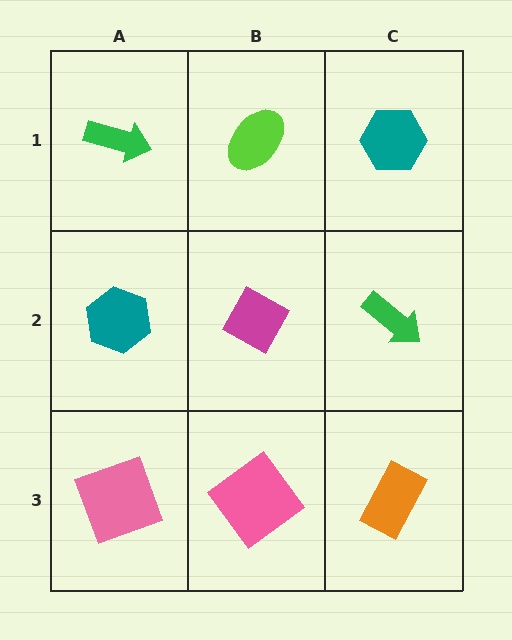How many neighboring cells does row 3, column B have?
3.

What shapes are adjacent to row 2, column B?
A lime ellipse (row 1, column B), a pink diamond (row 3, column B), a teal hexagon (row 2, column A), a green arrow (row 2, column C).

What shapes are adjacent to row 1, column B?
A magenta diamond (row 2, column B), a green arrow (row 1, column A), a teal hexagon (row 1, column C).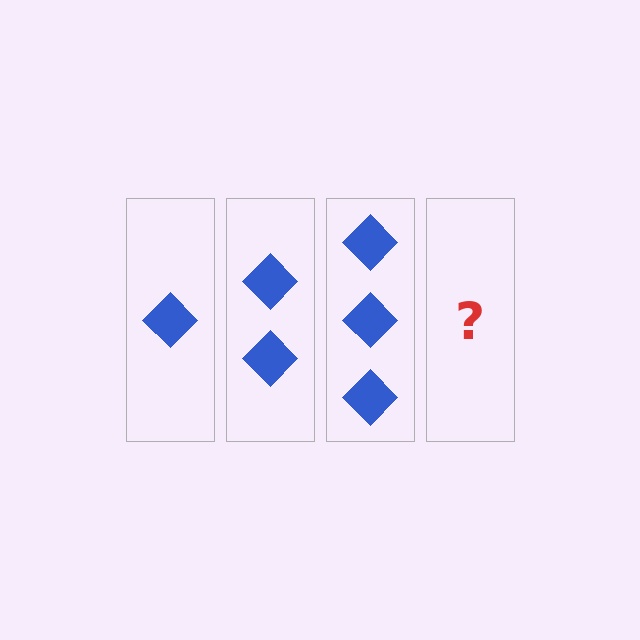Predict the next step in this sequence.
The next step is 4 diamonds.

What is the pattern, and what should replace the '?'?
The pattern is that each step adds one more diamond. The '?' should be 4 diamonds.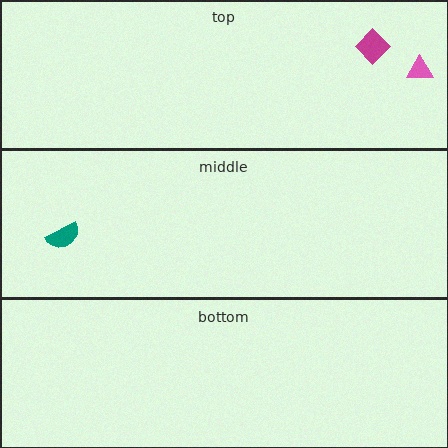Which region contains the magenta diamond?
The top region.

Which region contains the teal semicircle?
The middle region.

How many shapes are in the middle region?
1.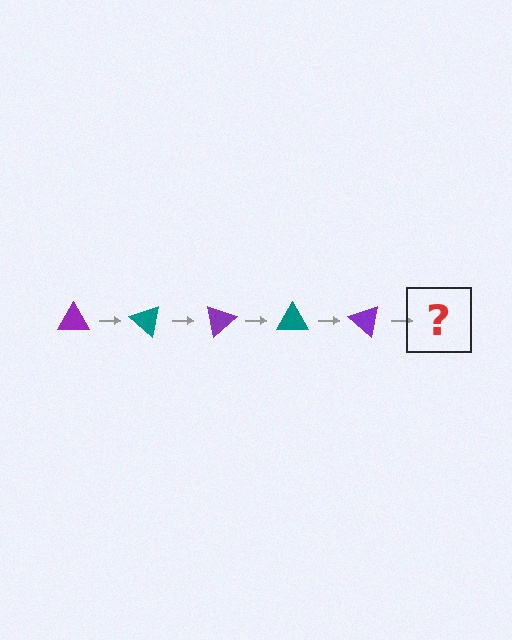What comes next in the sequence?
The next element should be a teal triangle, rotated 200 degrees from the start.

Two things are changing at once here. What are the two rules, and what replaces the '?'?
The two rules are that it rotates 40 degrees each step and the color cycles through purple and teal. The '?' should be a teal triangle, rotated 200 degrees from the start.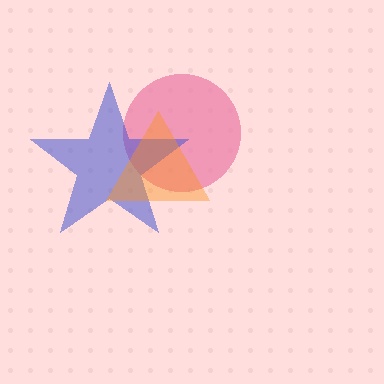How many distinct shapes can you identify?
There are 3 distinct shapes: a pink circle, a blue star, an orange triangle.